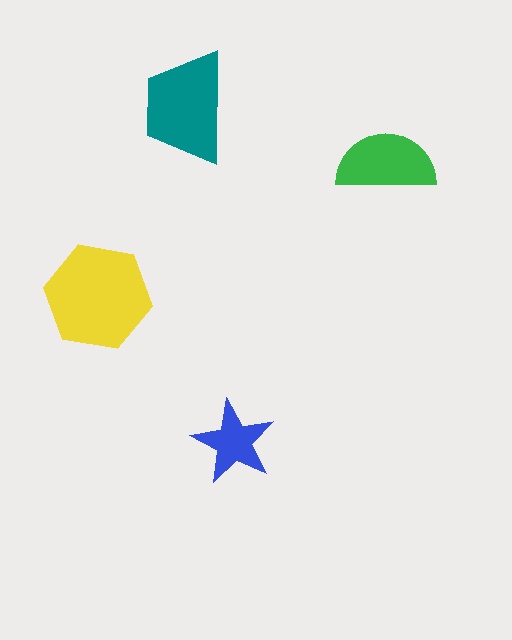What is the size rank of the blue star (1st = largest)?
4th.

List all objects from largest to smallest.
The yellow hexagon, the teal trapezoid, the green semicircle, the blue star.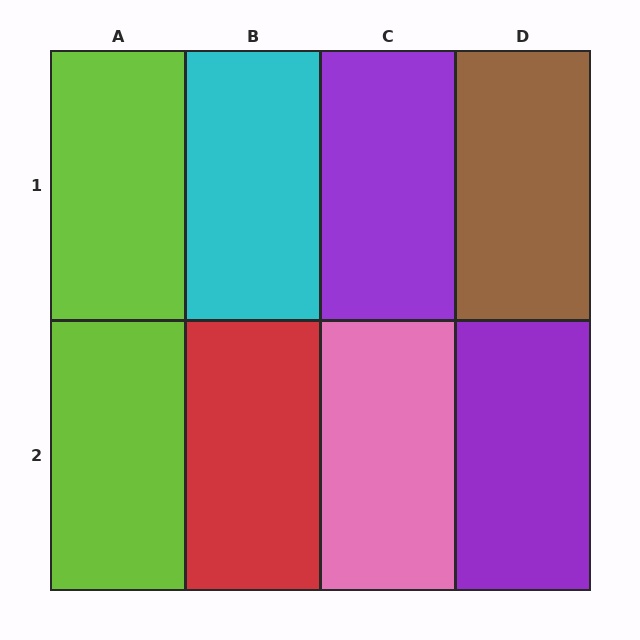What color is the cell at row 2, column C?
Pink.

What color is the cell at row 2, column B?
Red.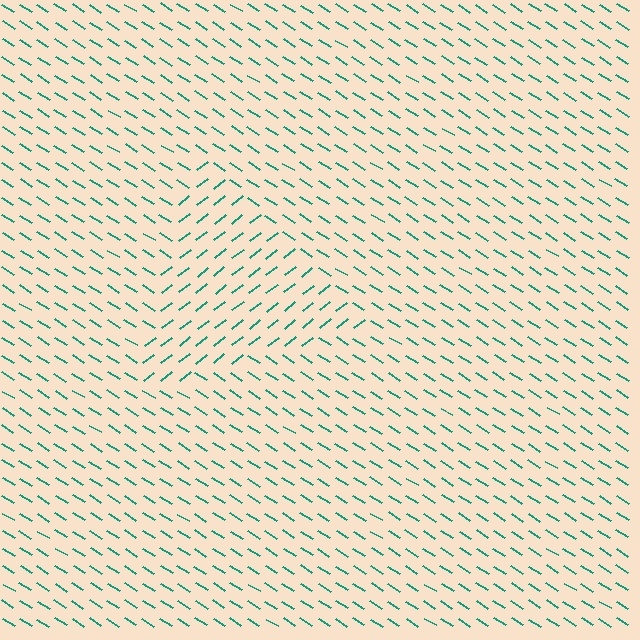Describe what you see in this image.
The image is filled with small teal line segments. A triangle region in the image has lines oriented differently from the surrounding lines, creating a visible texture boundary.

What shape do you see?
I see a triangle.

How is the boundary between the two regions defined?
The boundary is defined purely by a change in line orientation (approximately 70 degrees difference). All lines are the same color and thickness.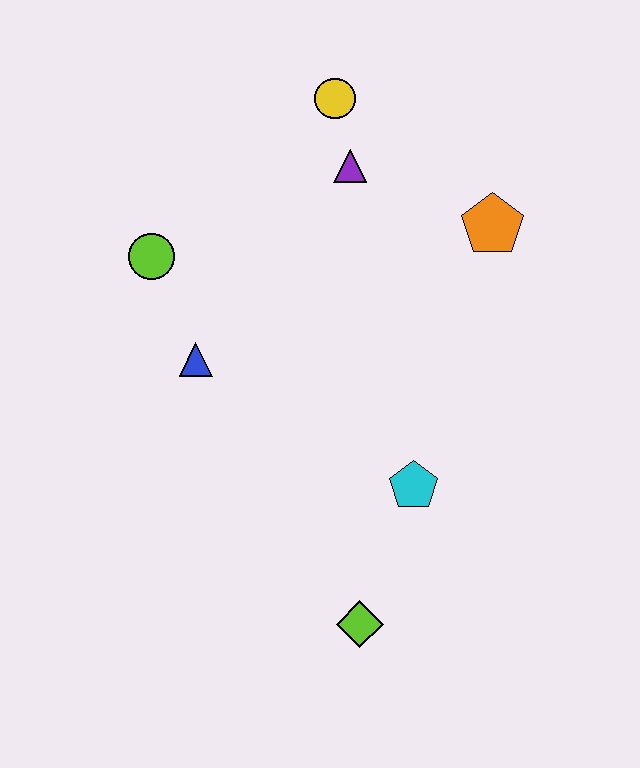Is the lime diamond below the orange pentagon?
Yes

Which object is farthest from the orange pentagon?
The lime diamond is farthest from the orange pentagon.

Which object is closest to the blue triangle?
The lime circle is closest to the blue triangle.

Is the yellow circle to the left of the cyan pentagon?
Yes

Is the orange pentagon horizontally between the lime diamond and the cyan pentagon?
No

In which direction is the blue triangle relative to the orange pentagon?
The blue triangle is to the left of the orange pentagon.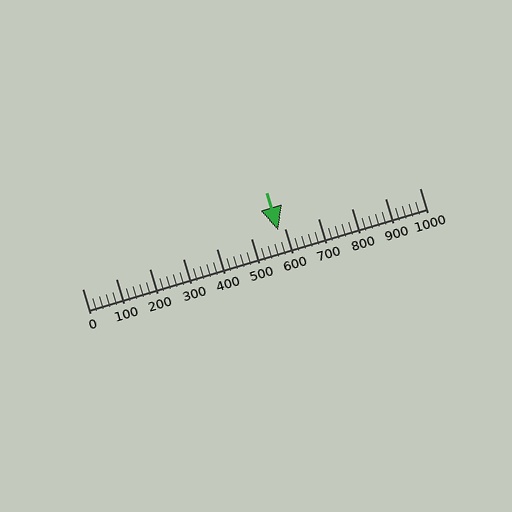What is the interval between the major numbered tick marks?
The major tick marks are spaced 100 units apart.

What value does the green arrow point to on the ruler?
The green arrow points to approximately 580.